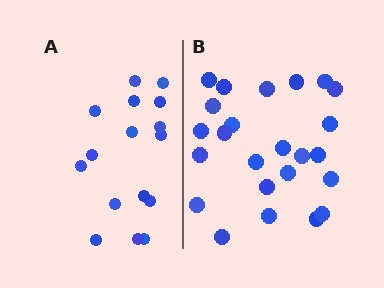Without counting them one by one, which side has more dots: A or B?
Region B (the right region) has more dots.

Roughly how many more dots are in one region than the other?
Region B has roughly 8 or so more dots than region A.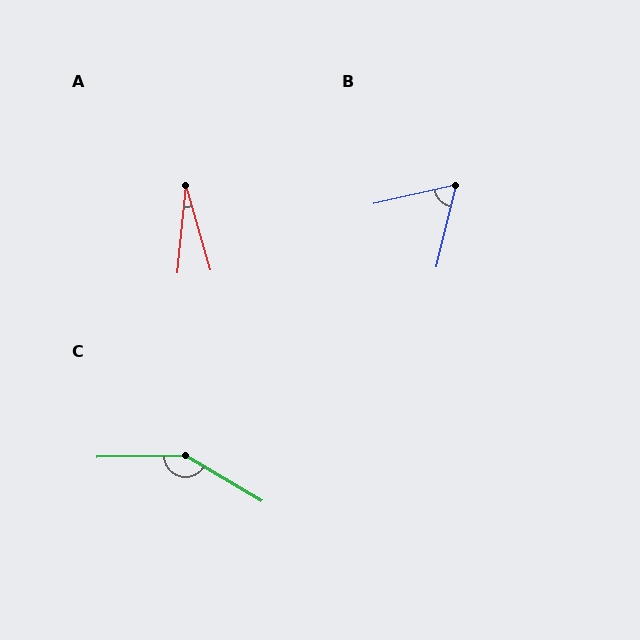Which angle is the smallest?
A, at approximately 22 degrees.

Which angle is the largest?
C, at approximately 148 degrees.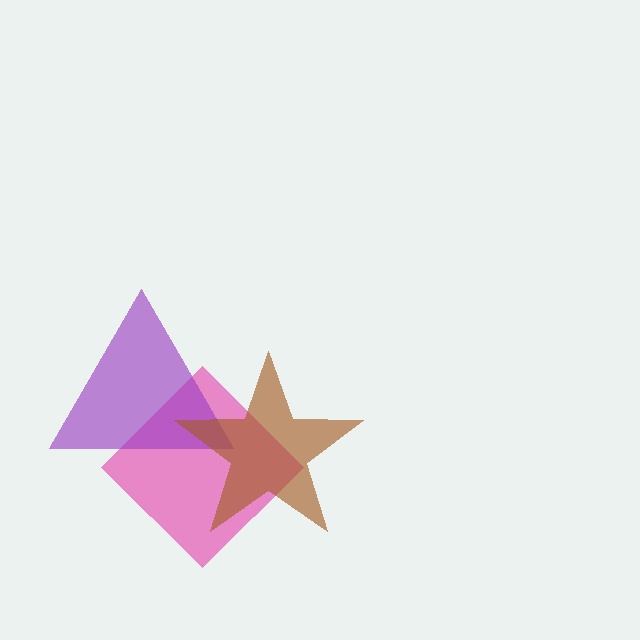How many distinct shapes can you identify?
There are 3 distinct shapes: a pink diamond, a purple triangle, a brown star.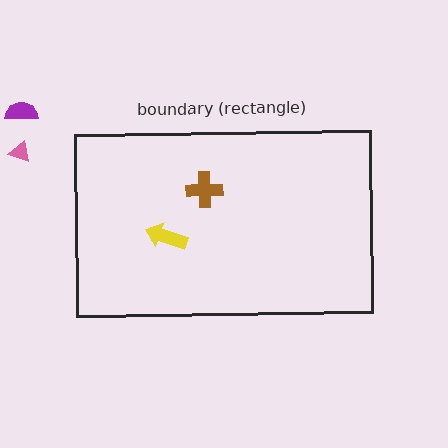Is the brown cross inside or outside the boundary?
Inside.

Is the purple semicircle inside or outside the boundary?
Outside.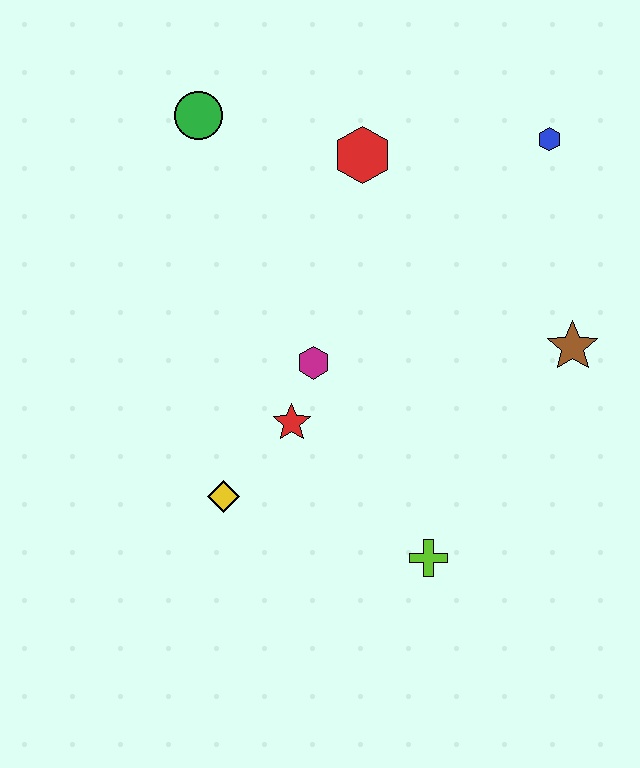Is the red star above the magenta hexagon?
No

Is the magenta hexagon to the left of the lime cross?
Yes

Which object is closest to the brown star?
The blue hexagon is closest to the brown star.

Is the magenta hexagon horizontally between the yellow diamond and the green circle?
No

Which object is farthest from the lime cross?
The green circle is farthest from the lime cross.